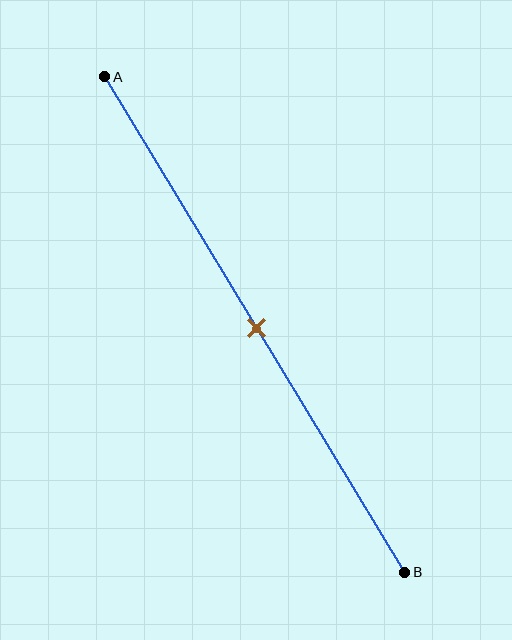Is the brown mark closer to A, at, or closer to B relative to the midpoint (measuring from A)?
The brown mark is approximately at the midpoint of segment AB.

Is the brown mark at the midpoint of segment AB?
Yes, the mark is approximately at the midpoint.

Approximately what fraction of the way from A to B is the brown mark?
The brown mark is approximately 50% of the way from A to B.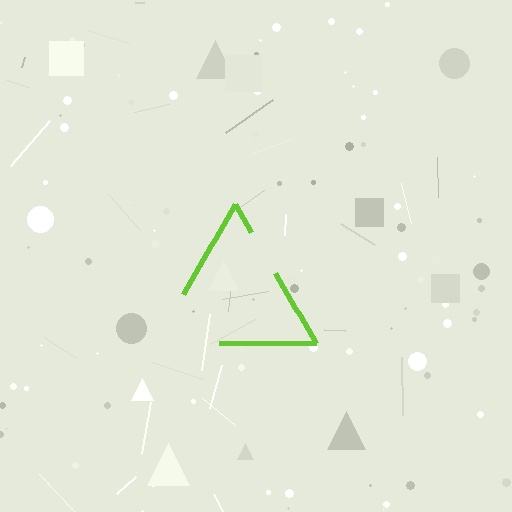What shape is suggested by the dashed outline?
The dashed outline suggests a triangle.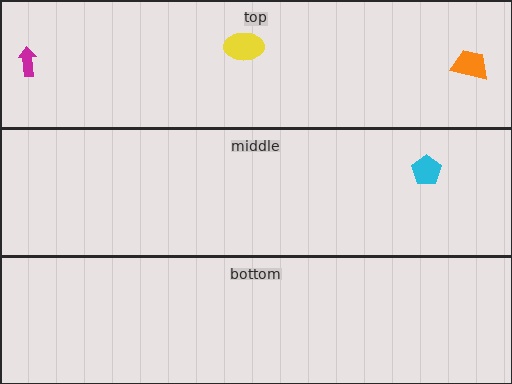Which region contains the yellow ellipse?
The top region.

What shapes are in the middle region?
The cyan pentagon.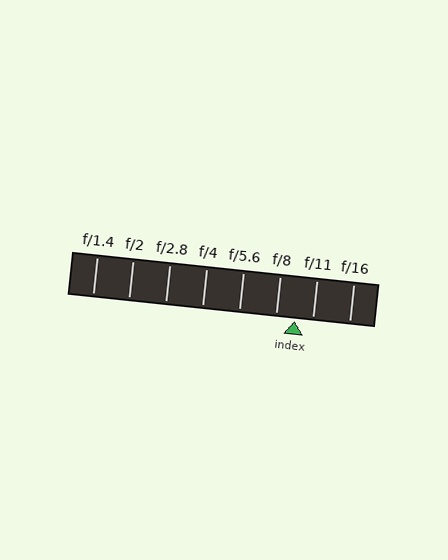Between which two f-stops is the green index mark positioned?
The index mark is between f/8 and f/11.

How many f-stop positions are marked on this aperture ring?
There are 8 f-stop positions marked.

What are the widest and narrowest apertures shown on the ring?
The widest aperture shown is f/1.4 and the narrowest is f/16.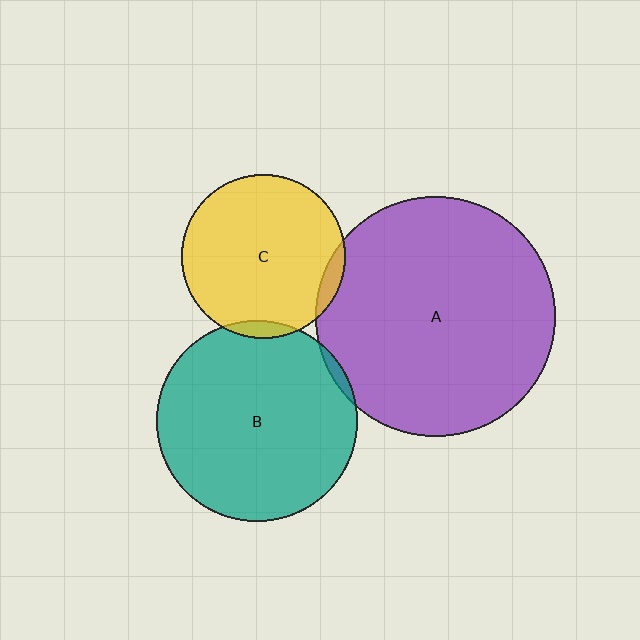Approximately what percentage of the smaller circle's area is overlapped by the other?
Approximately 5%.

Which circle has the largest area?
Circle A (purple).